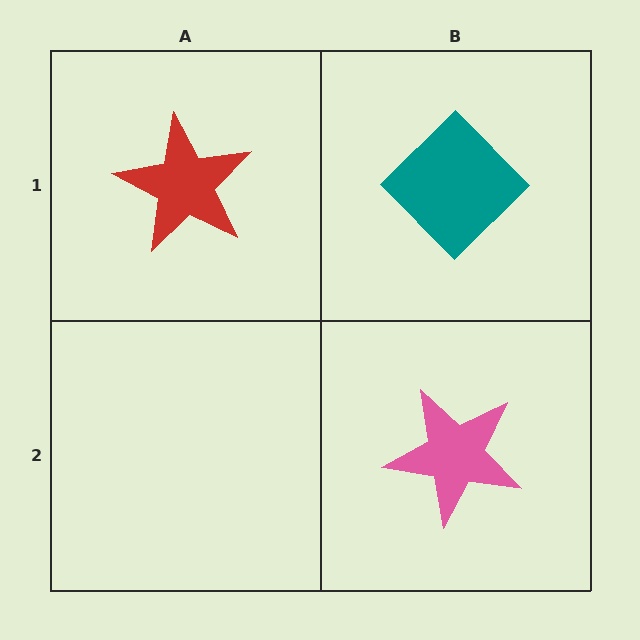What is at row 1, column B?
A teal diamond.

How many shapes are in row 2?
1 shape.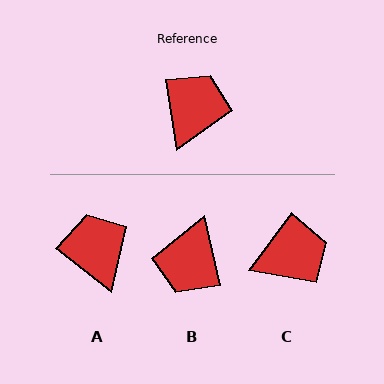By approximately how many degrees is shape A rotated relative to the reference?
Approximately 42 degrees counter-clockwise.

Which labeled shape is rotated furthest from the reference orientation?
B, about 176 degrees away.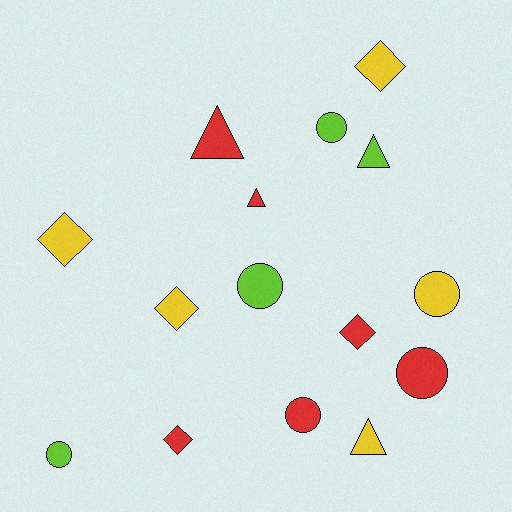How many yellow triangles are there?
There is 1 yellow triangle.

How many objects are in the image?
There are 15 objects.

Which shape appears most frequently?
Circle, with 6 objects.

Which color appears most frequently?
Red, with 6 objects.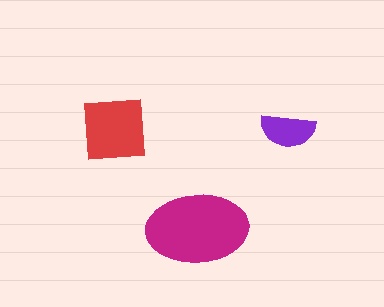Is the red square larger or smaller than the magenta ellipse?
Smaller.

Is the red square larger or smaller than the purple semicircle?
Larger.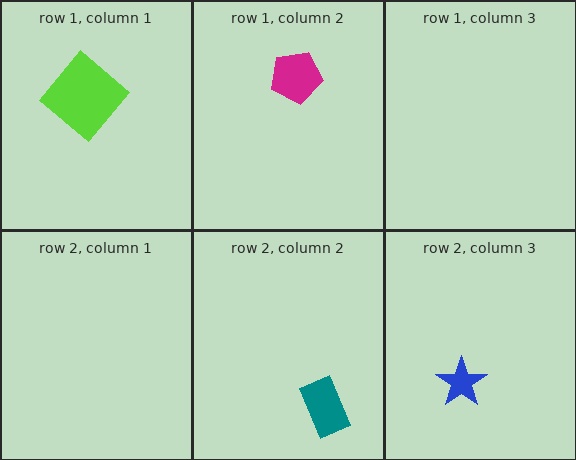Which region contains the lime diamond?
The row 1, column 1 region.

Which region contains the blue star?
The row 2, column 3 region.